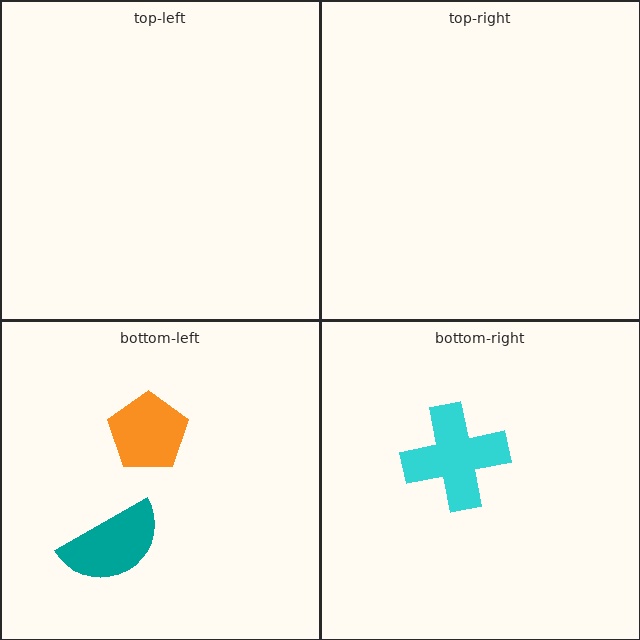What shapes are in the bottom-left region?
The teal semicircle, the orange pentagon.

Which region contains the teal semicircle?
The bottom-left region.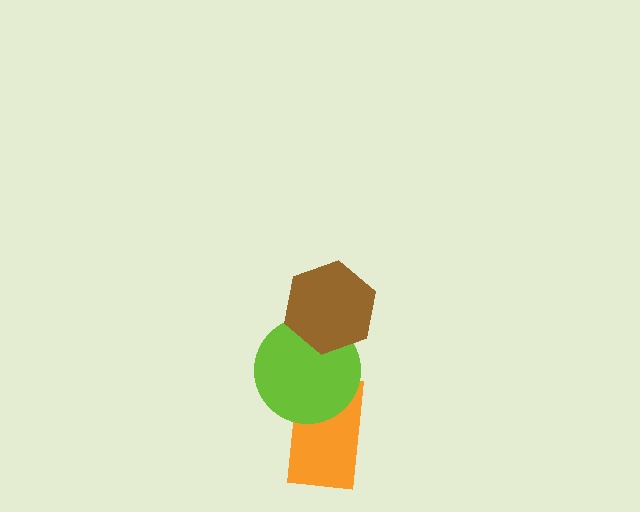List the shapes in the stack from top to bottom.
From top to bottom: the brown hexagon, the lime circle, the orange rectangle.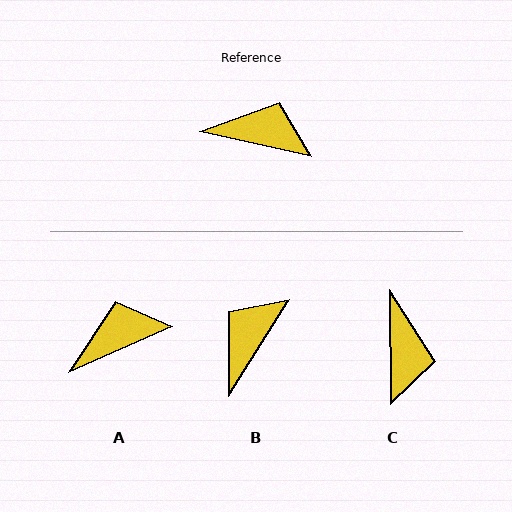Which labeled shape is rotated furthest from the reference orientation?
C, about 77 degrees away.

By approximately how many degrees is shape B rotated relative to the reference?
Approximately 71 degrees counter-clockwise.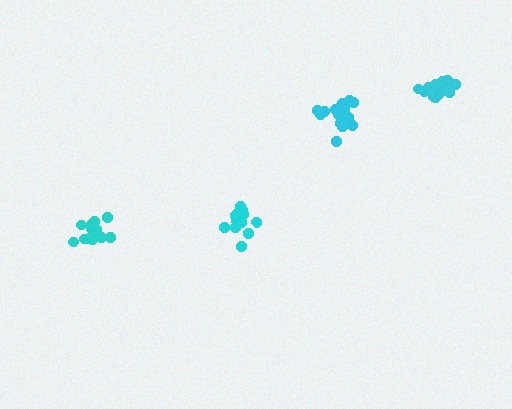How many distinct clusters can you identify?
There are 4 distinct clusters.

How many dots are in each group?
Group 1: 15 dots, Group 2: 16 dots, Group 3: 16 dots, Group 4: 16 dots (63 total).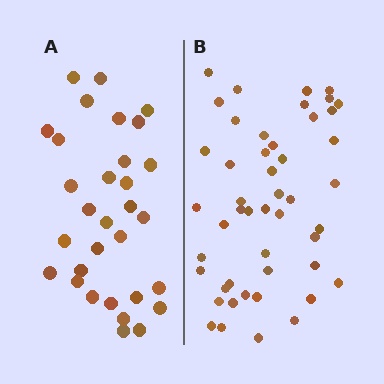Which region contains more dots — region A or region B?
Region B (the right region) has more dots.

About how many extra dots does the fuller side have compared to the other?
Region B has approximately 15 more dots than region A.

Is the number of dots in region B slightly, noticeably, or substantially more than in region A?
Region B has substantially more. The ratio is roughly 1.5 to 1.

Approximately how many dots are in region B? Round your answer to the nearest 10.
About 50 dots. (The exact count is 48, which rounds to 50.)